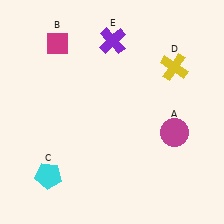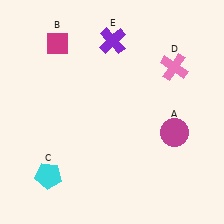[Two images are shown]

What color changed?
The cross (D) changed from yellow in Image 1 to pink in Image 2.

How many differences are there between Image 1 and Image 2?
There is 1 difference between the two images.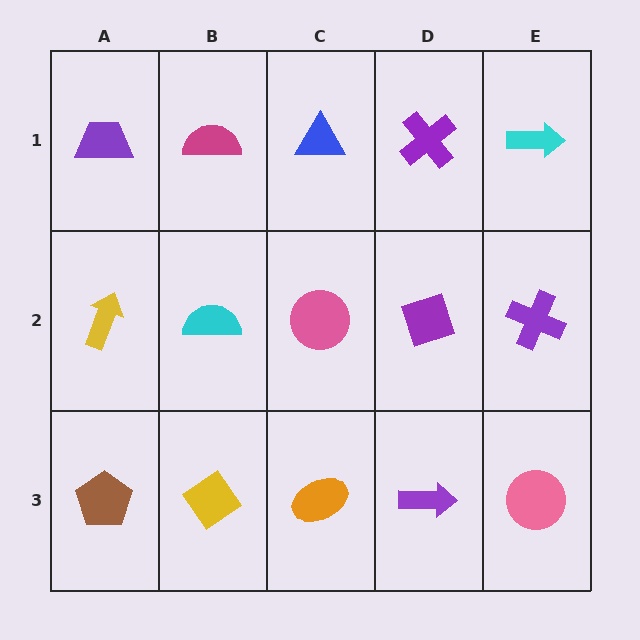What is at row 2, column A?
A yellow arrow.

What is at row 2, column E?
A purple cross.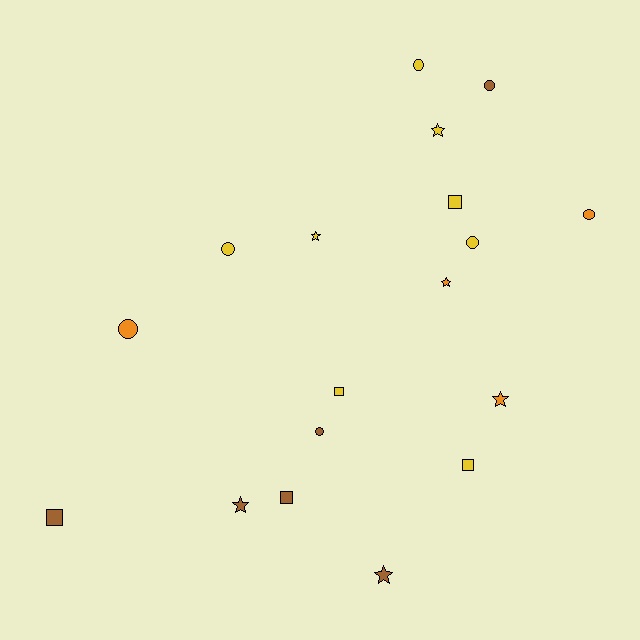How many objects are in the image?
There are 18 objects.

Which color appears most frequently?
Yellow, with 8 objects.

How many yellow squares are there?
There are 3 yellow squares.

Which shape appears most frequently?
Circle, with 7 objects.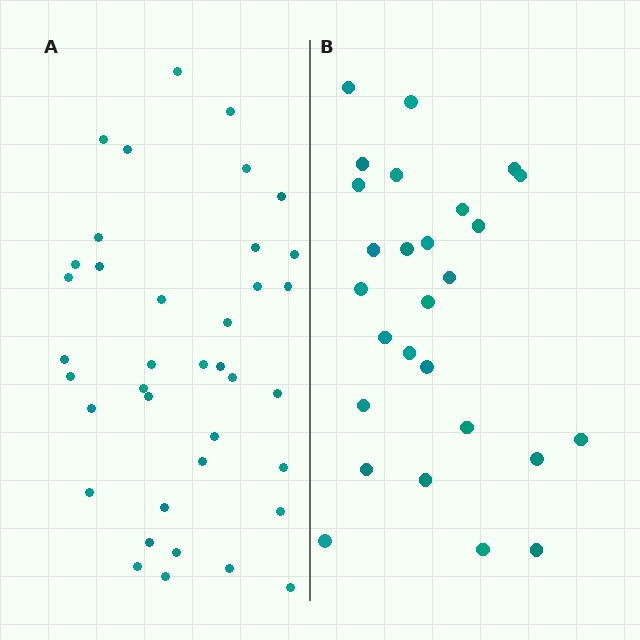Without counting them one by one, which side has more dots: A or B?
Region A (the left region) has more dots.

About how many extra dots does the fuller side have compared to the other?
Region A has roughly 12 or so more dots than region B.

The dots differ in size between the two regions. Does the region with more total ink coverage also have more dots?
No. Region B has more total ink coverage because its dots are larger, but region A actually contains more individual dots. Total area can be misleading — the number of items is what matters here.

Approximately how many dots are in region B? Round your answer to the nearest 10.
About 30 dots. (The exact count is 27, which rounds to 30.)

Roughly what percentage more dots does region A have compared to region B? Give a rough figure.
About 40% more.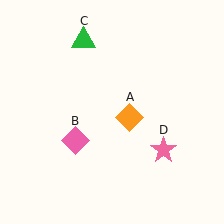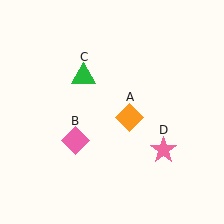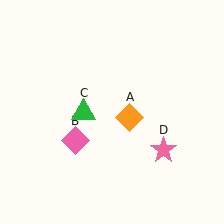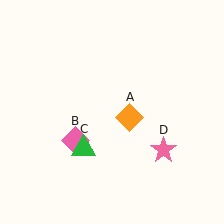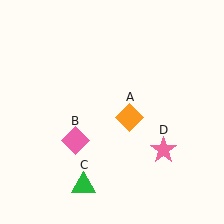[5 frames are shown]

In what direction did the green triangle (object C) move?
The green triangle (object C) moved down.